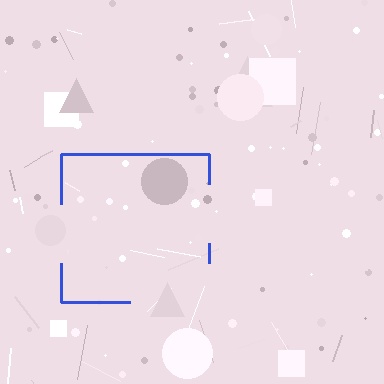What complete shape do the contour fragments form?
The contour fragments form a square.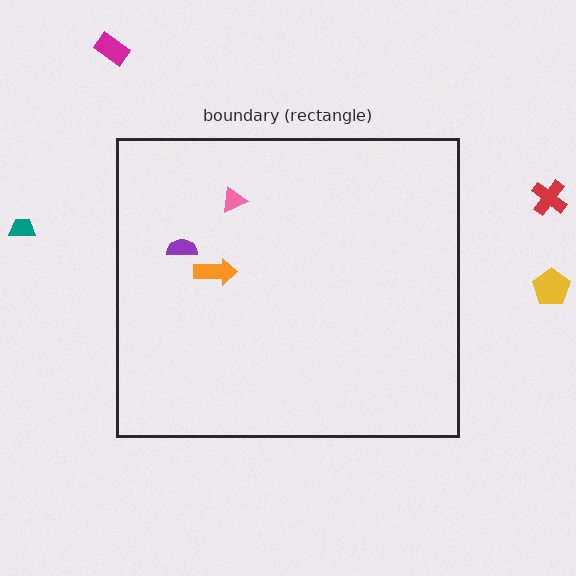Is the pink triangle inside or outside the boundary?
Inside.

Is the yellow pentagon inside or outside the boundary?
Outside.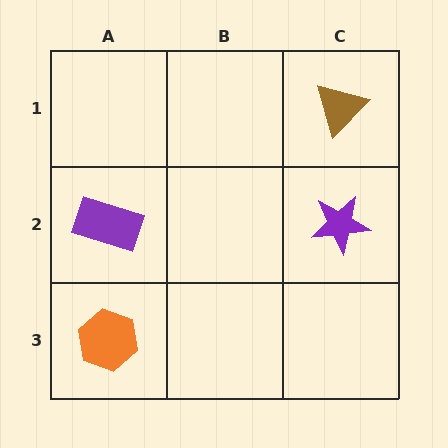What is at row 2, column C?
A purple star.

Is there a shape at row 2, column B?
No, that cell is empty.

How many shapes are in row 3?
1 shape.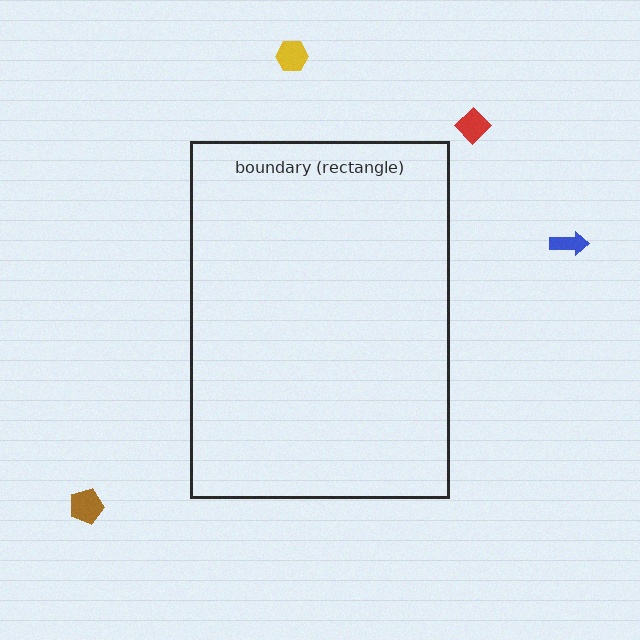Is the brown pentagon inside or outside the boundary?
Outside.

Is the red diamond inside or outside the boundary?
Outside.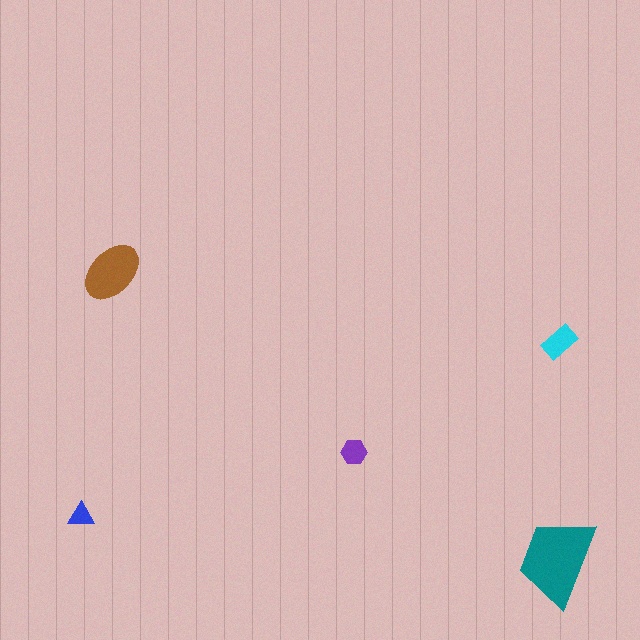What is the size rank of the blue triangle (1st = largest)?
5th.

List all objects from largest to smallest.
The teal trapezoid, the brown ellipse, the cyan rectangle, the purple hexagon, the blue triangle.